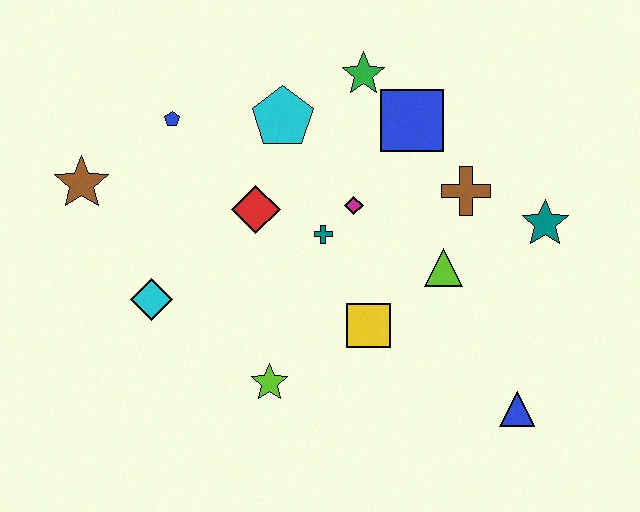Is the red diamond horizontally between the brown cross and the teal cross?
No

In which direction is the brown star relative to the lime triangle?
The brown star is to the left of the lime triangle.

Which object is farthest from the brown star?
The blue triangle is farthest from the brown star.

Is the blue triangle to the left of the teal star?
Yes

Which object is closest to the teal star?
The brown cross is closest to the teal star.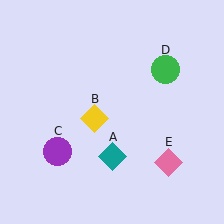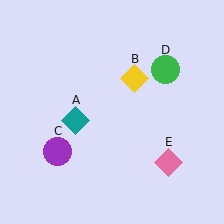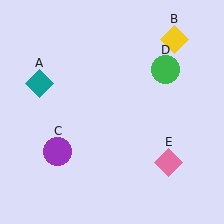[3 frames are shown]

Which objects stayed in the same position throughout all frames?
Purple circle (object C) and green circle (object D) and pink diamond (object E) remained stationary.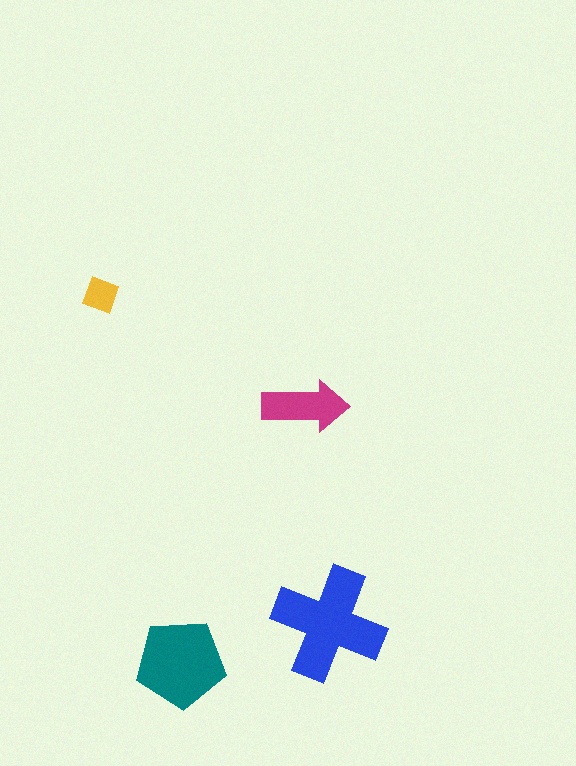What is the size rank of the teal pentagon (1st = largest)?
2nd.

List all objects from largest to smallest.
The blue cross, the teal pentagon, the magenta arrow, the yellow diamond.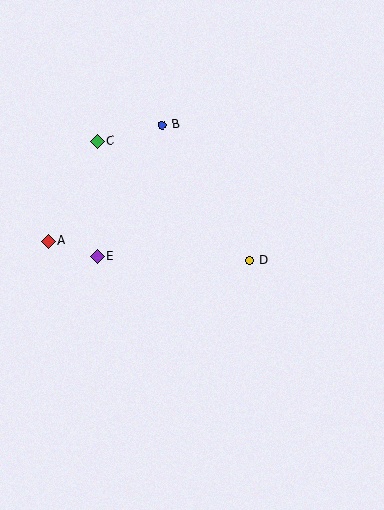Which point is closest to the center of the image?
Point D at (250, 260) is closest to the center.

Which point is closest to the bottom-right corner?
Point D is closest to the bottom-right corner.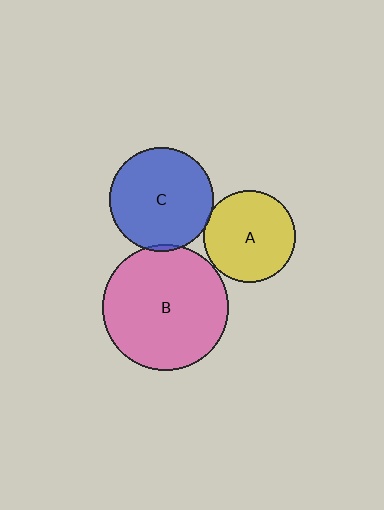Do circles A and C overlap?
Yes.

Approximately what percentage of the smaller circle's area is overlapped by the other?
Approximately 5%.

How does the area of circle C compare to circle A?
Approximately 1.3 times.